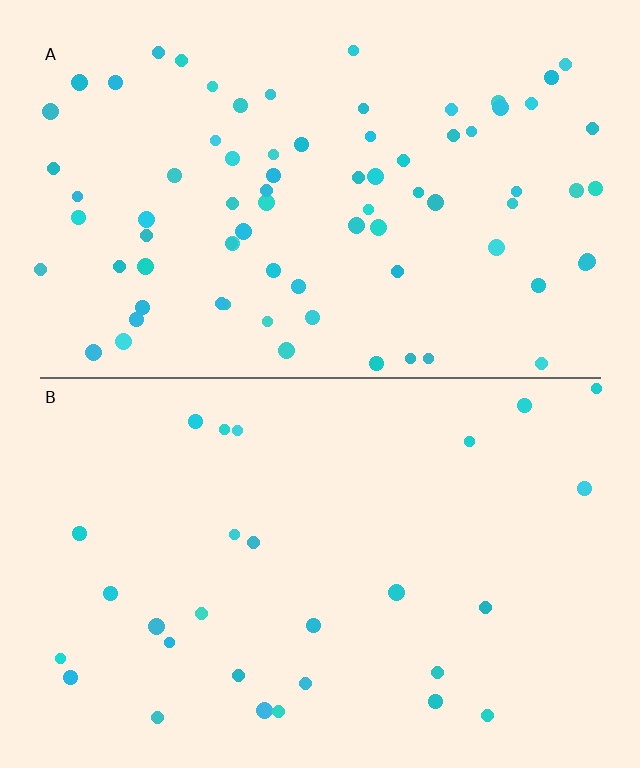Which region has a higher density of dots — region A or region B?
A (the top).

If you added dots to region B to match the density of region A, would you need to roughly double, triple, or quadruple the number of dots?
Approximately triple.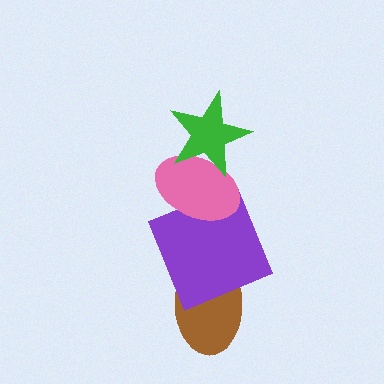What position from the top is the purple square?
The purple square is 3rd from the top.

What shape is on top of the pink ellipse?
The green star is on top of the pink ellipse.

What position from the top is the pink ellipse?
The pink ellipse is 2nd from the top.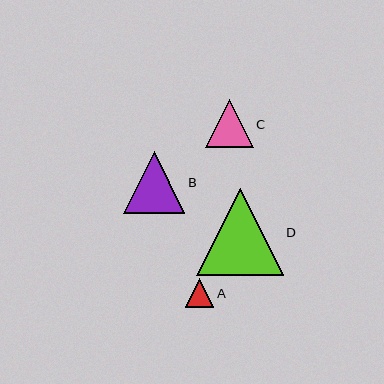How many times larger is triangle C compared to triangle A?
Triangle C is approximately 1.7 times the size of triangle A.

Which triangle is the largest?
Triangle D is the largest with a size of approximately 86 pixels.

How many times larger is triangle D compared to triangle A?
Triangle D is approximately 3.0 times the size of triangle A.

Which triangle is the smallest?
Triangle A is the smallest with a size of approximately 29 pixels.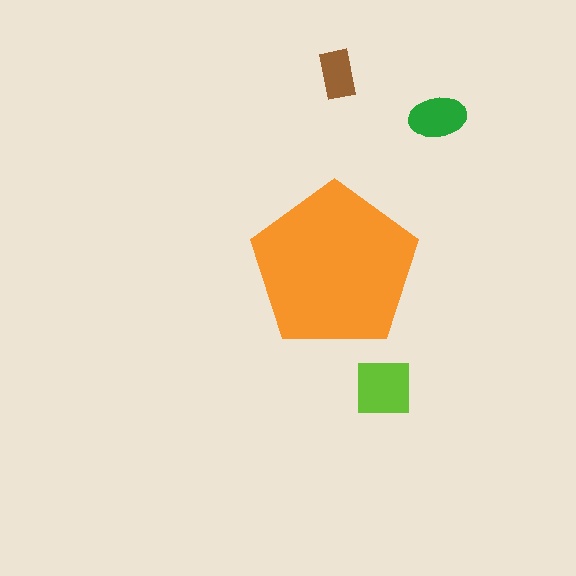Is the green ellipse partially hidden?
No, the green ellipse is fully visible.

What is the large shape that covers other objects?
An orange pentagon.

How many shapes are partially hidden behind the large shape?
0 shapes are partially hidden.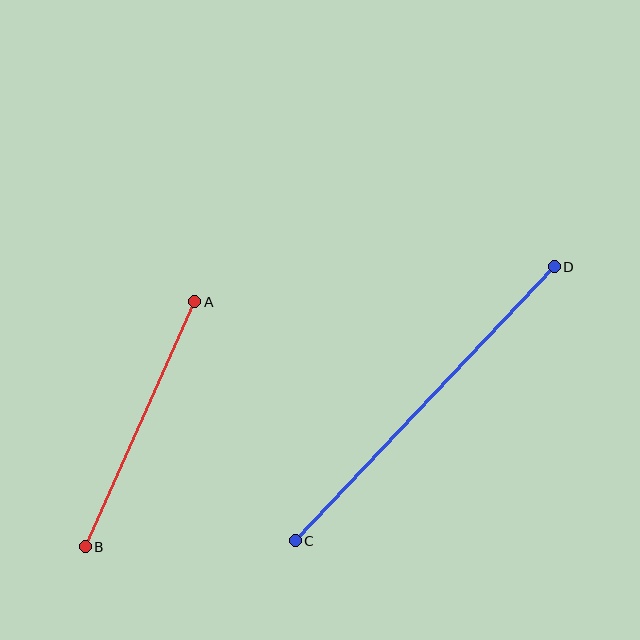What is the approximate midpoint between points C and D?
The midpoint is at approximately (425, 404) pixels.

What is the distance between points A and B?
The distance is approximately 269 pixels.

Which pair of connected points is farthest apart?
Points C and D are farthest apart.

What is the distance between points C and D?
The distance is approximately 377 pixels.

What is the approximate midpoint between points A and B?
The midpoint is at approximately (140, 424) pixels.